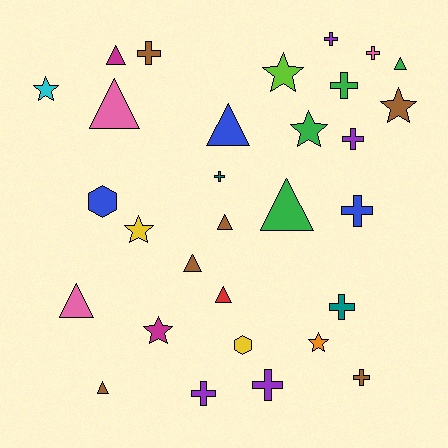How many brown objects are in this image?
There are 6 brown objects.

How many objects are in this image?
There are 30 objects.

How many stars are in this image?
There are 7 stars.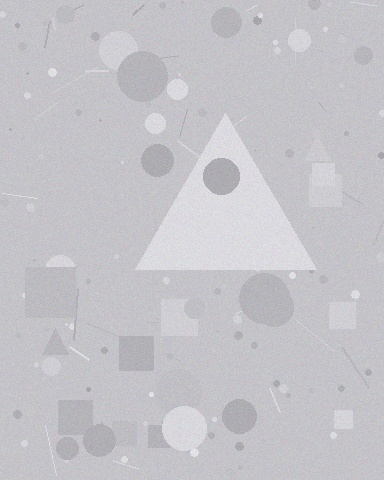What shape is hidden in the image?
A triangle is hidden in the image.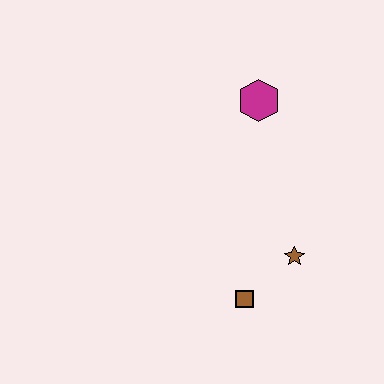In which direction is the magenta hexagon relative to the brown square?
The magenta hexagon is above the brown square.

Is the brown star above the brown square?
Yes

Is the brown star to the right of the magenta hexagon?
Yes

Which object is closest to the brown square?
The brown star is closest to the brown square.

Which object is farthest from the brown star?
The magenta hexagon is farthest from the brown star.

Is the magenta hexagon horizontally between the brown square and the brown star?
Yes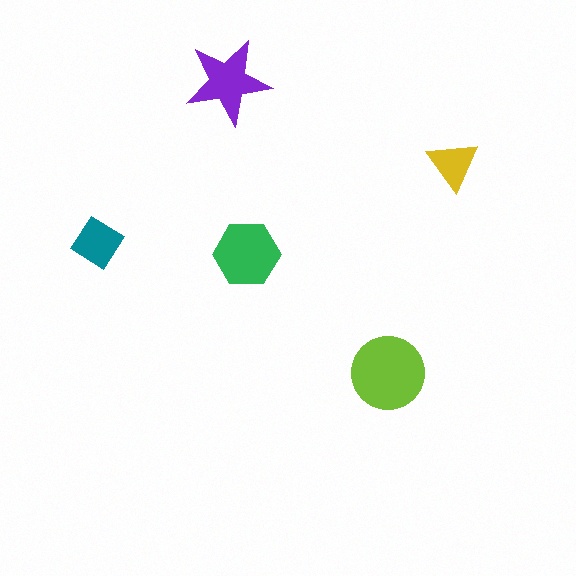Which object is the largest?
The lime circle.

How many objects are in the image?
There are 5 objects in the image.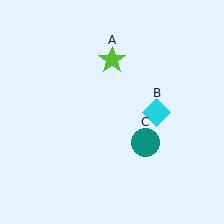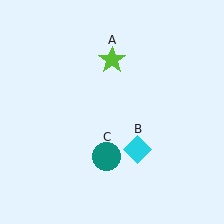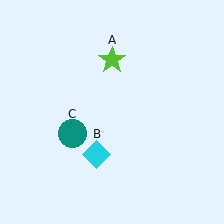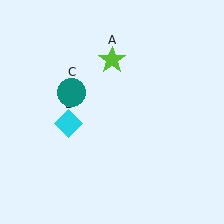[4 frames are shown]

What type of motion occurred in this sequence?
The cyan diamond (object B), teal circle (object C) rotated clockwise around the center of the scene.